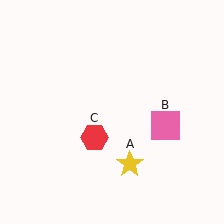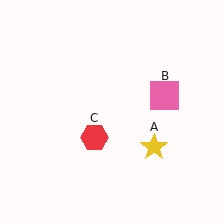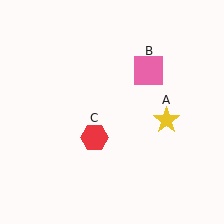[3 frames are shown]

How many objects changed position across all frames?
2 objects changed position: yellow star (object A), pink square (object B).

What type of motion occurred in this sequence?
The yellow star (object A), pink square (object B) rotated counterclockwise around the center of the scene.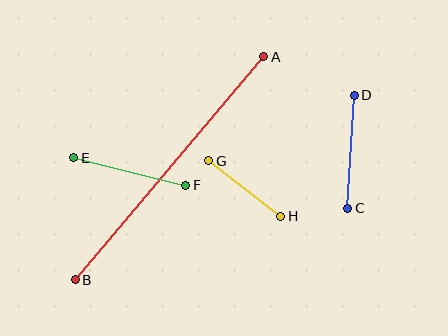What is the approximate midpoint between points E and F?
The midpoint is at approximately (130, 172) pixels.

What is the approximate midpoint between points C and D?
The midpoint is at approximately (351, 152) pixels.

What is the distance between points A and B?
The distance is approximately 292 pixels.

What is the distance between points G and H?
The distance is approximately 91 pixels.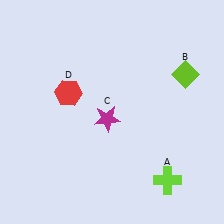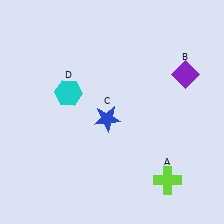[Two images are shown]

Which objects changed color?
B changed from lime to purple. C changed from magenta to blue. D changed from red to cyan.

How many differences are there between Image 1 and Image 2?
There are 3 differences between the two images.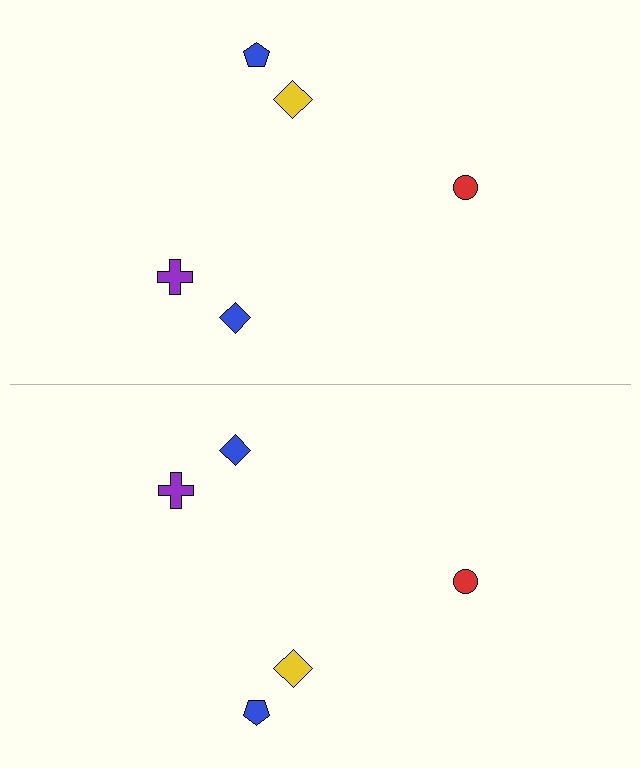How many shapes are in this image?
There are 10 shapes in this image.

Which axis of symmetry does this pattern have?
The pattern has a horizontal axis of symmetry running through the center of the image.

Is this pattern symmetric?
Yes, this pattern has bilateral (reflection) symmetry.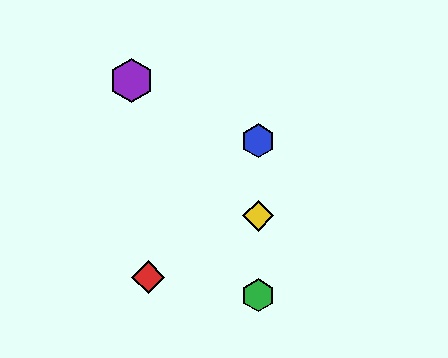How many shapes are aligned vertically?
3 shapes (the blue hexagon, the green hexagon, the yellow diamond) are aligned vertically.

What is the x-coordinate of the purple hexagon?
The purple hexagon is at x≈132.